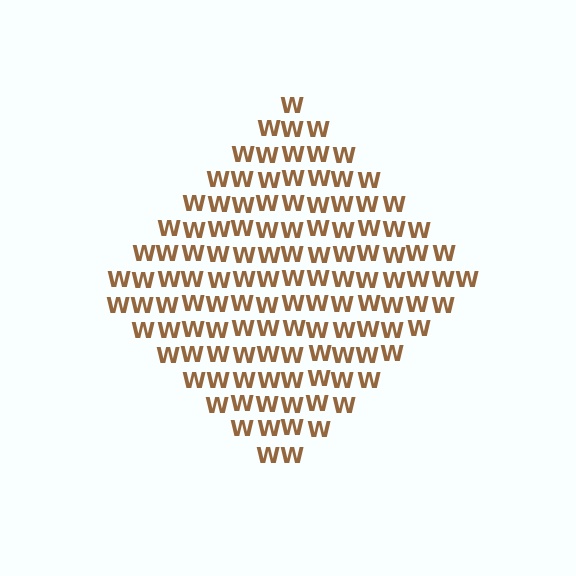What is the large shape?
The large shape is a diamond.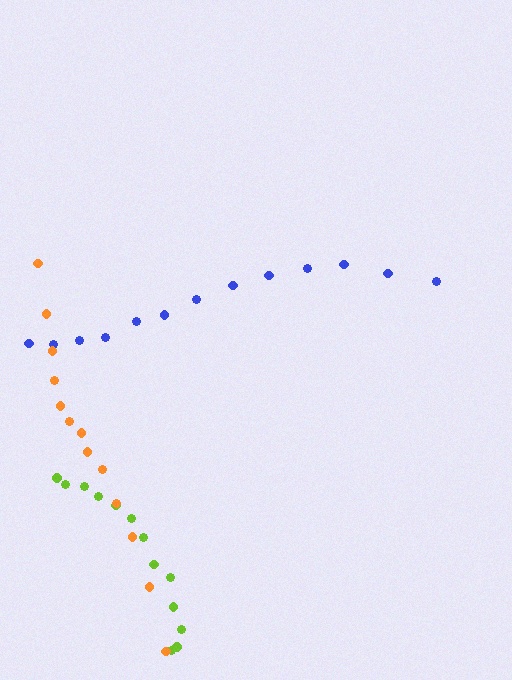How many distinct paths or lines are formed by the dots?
There are 3 distinct paths.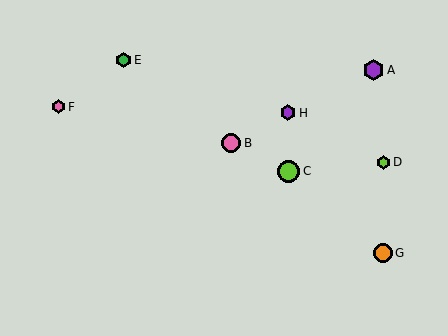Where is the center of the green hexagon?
The center of the green hexagon is at (123, 60).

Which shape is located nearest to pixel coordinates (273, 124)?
The purple hexagon (labeled H) at (288, 113) is nearest to that location.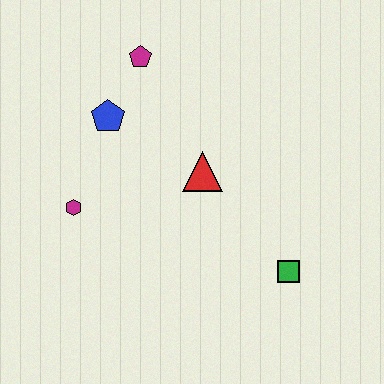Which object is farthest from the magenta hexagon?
The green square is farthest from the magenta hexagon.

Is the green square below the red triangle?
Yes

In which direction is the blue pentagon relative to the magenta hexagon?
The blue pentagon is above the magenta hexagon.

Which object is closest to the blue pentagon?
The magenta pentagon is closest to the blue pentagon.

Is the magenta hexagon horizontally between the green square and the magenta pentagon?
No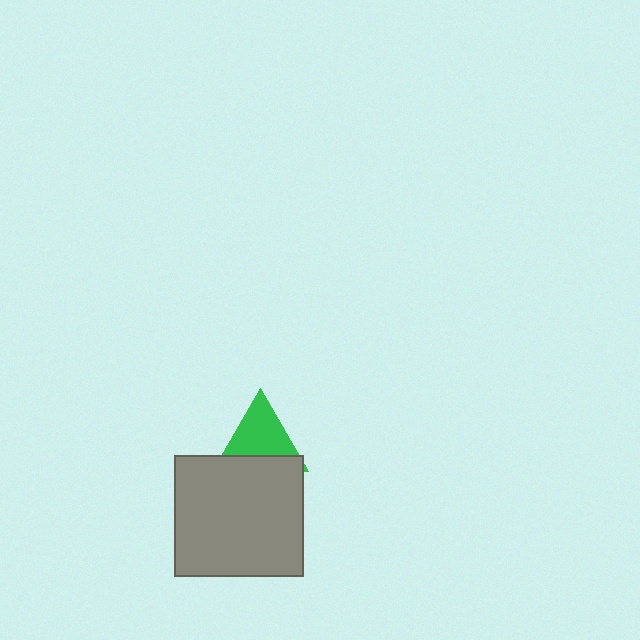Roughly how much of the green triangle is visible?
Most of it is visible (roughly 66%).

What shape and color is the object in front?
The object in front is a gray rectangle.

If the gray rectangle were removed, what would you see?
You would see the complete green triangle.